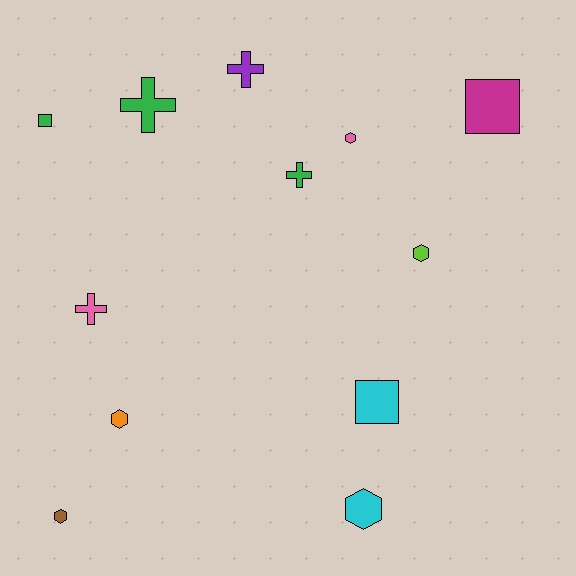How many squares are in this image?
There are 3 squares.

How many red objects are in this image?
There are no red objects.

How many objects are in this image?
There are 12 objects.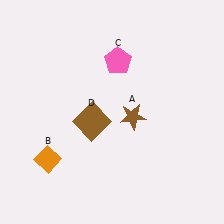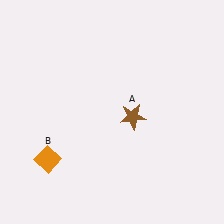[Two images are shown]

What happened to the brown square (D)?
The brown square (D) was removed in Image 2. It was in the bottom-left area of Image 1.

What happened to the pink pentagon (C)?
The pink pentagon (C) was removed in Image 2. It was in the top-right area of Image 1.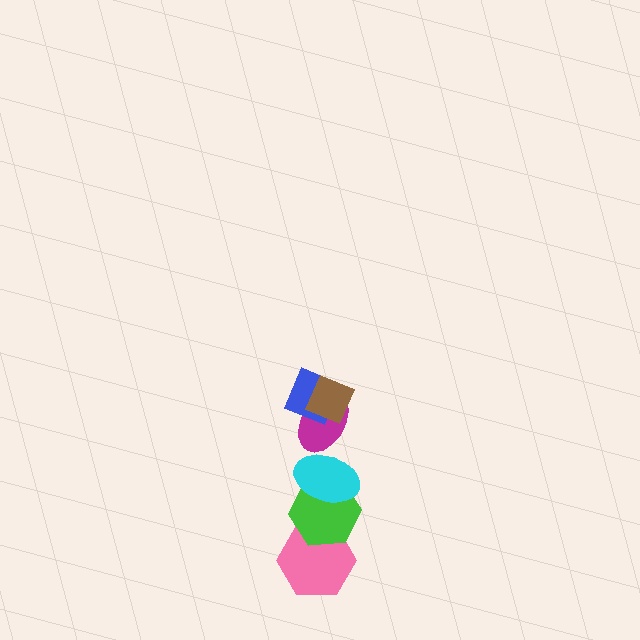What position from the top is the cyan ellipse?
The cyan ellipse is 4th from the top.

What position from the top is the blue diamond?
The blue diamond is 2nd from the top.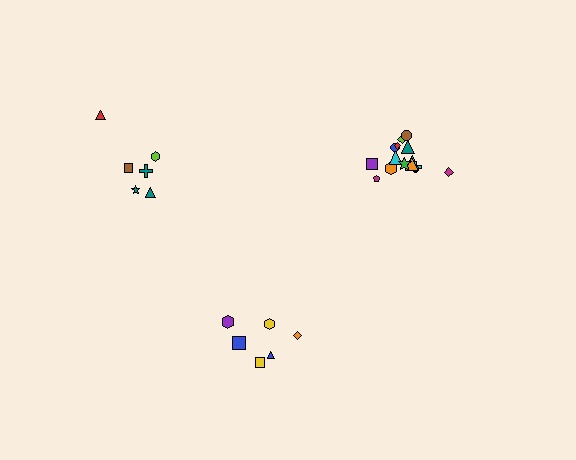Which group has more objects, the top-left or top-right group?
The top-right group.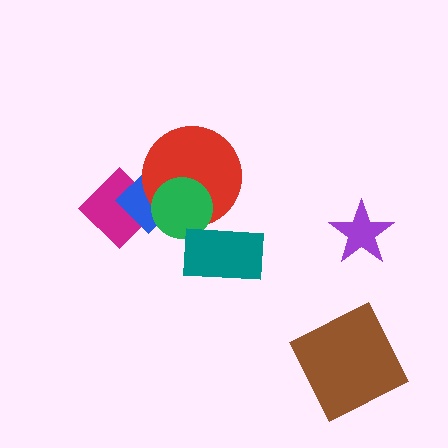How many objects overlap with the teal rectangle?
1 object overlaps with the teal rectangle.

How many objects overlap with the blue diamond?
3 objects overlap with the blue diamond.